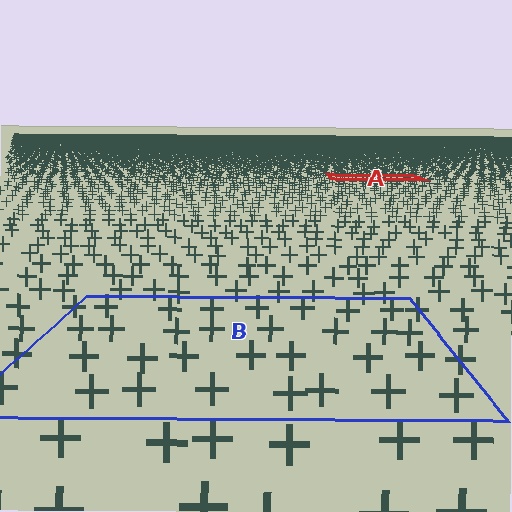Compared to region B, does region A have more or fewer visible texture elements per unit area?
Region A has more texture elements per unit area — they are packed more densely because it is farther away.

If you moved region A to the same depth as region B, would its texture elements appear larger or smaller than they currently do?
They would appear larger. At a closer depth, the same texture elements are projected at a bigger on-screen size.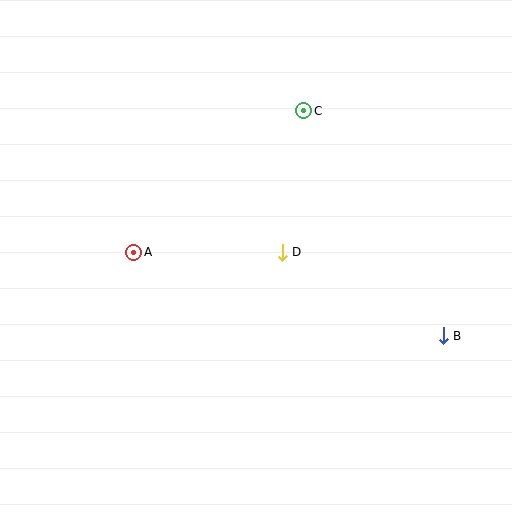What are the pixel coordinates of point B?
Point B is at (443, 336).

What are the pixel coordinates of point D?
Point D is at (282, 252).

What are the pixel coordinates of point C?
Point C is at (304, 111).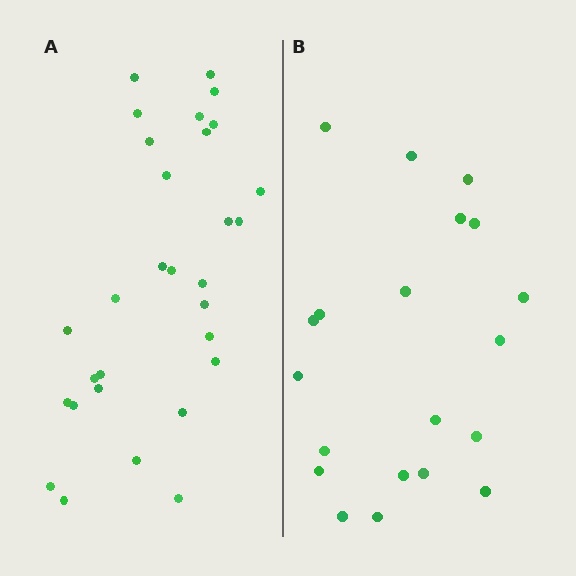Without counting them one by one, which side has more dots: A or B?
Region A (the left region) has more dots.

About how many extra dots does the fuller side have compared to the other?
Region A has roughly 10 or so more dots than region B.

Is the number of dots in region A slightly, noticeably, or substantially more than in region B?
Region A has substantially more. The ratio is roughly 1.5 to 1.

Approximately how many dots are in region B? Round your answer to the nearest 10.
About 20 dots.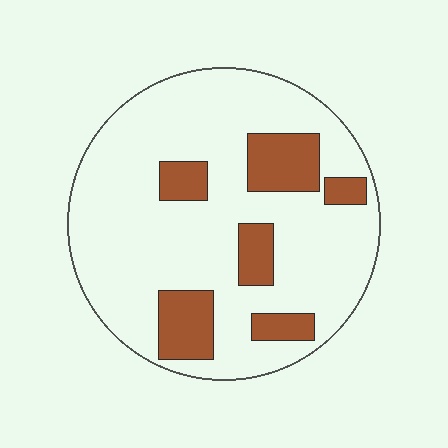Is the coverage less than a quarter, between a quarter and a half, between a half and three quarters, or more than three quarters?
Less than a quarter.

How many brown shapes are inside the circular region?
6.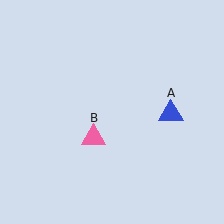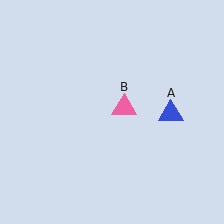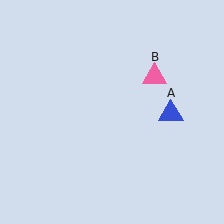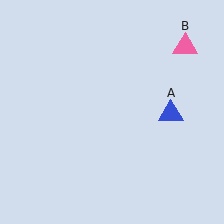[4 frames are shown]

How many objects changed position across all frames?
1 object changed position: pink triangle (object B).